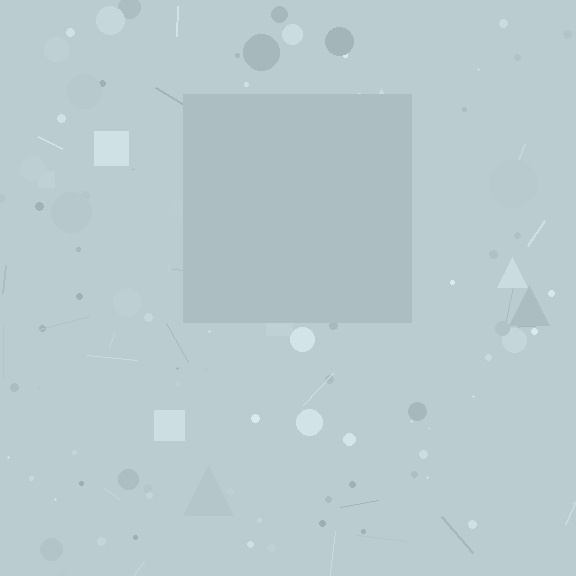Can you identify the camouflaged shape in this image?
The camouflaged shape is a square.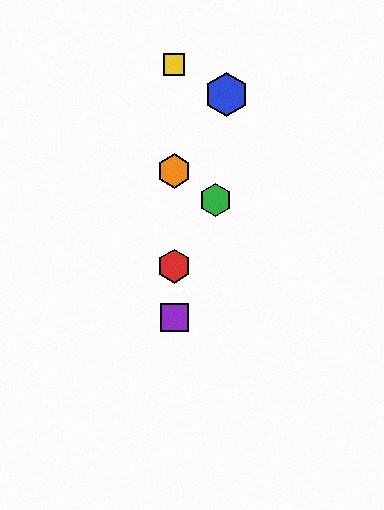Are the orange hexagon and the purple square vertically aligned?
Yes, both are at x≈174.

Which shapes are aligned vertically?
The red hexagon, the yellow square, the purple square, the orange hexagon are aligned vertically.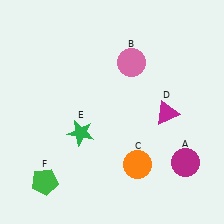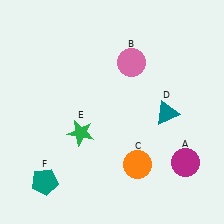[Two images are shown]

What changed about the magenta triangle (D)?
In Image 1, D is magenta. In Image 2, it changed to teal.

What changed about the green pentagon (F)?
In Image 1, F is green. In Image 2, it changed to teal.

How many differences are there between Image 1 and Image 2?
There are 2 differences between the two images.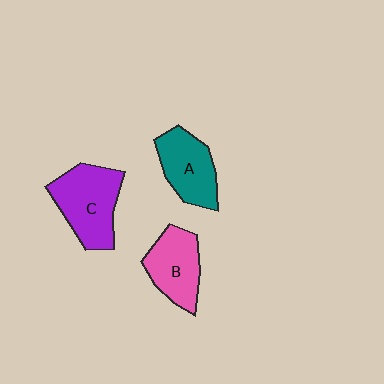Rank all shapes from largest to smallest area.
From largest to smallest: C (purple), A (teal), B (pink).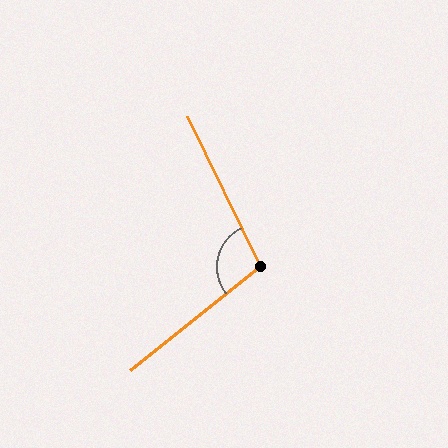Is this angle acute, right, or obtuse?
It is obtuse.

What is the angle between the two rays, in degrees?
Approximately 103 degrees.